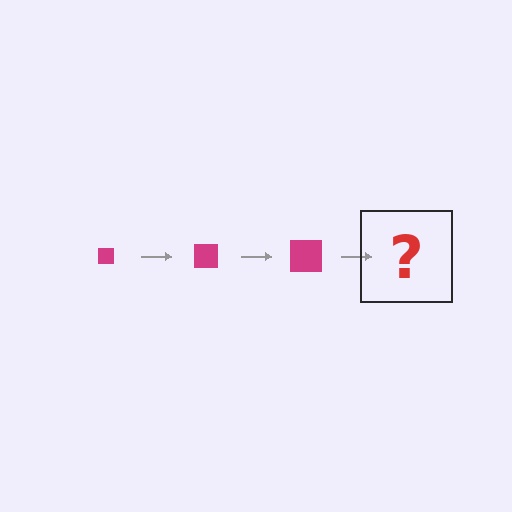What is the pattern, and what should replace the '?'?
The pattern is that the square gets progressively larger each step. The '?' should be a magenta square, larger than the previous one.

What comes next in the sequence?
The next element should be a magenta square, larger than the previous one.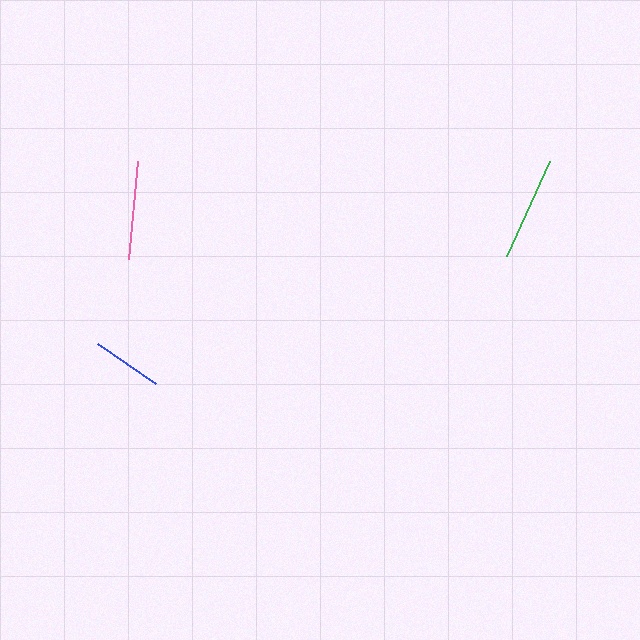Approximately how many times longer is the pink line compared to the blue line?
The pink line is approximately 1.4 times the length of the blue line.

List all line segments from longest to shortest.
From longest to shortest: green, pink, blue.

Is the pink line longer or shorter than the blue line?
The pink line is longer than the blue line.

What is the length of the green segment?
The green segment is approximately 104 pixels long.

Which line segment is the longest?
The green line is the longest at approximately 104 pixels.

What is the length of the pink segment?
The pink segment is approximately 99 pixels long.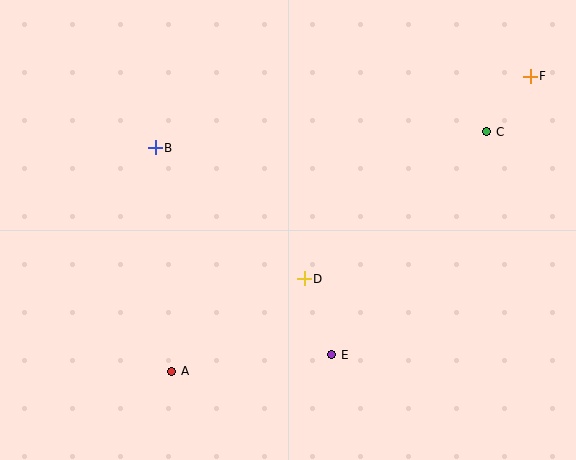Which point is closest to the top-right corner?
Point F is closest to the top-right corner.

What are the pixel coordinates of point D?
Point D is at (304, 279).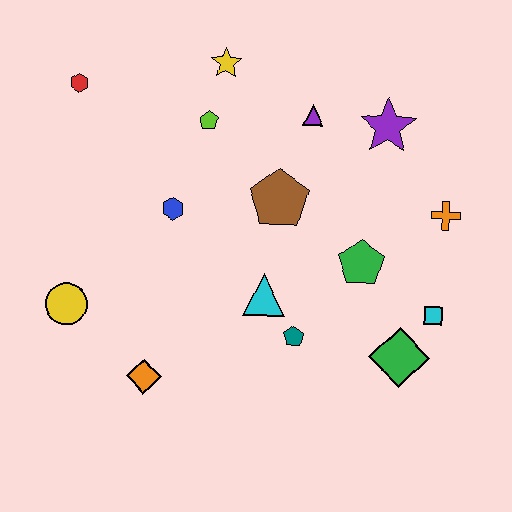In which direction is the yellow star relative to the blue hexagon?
The yellow star is above the blue hexagon.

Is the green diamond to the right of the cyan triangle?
Yes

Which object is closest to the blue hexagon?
The lime pentagon is closest to the blue hexagon.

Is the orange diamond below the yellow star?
Yes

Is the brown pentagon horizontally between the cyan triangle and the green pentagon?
Yes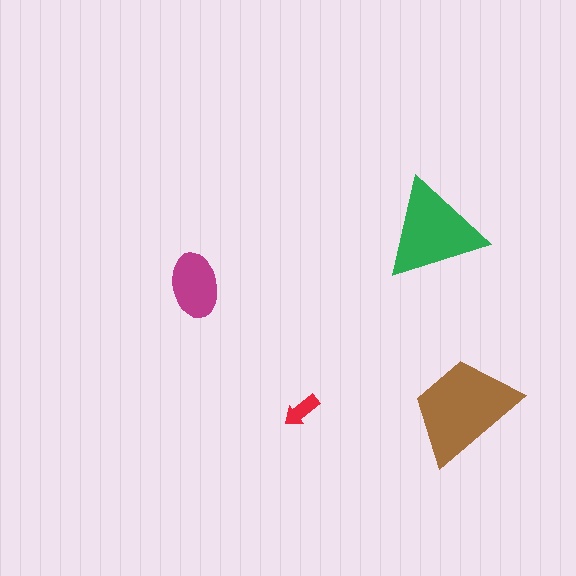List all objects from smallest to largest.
The red arrow, the magenta ellipse, the green triangle, the brown trapezoid.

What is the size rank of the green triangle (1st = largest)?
2nd.